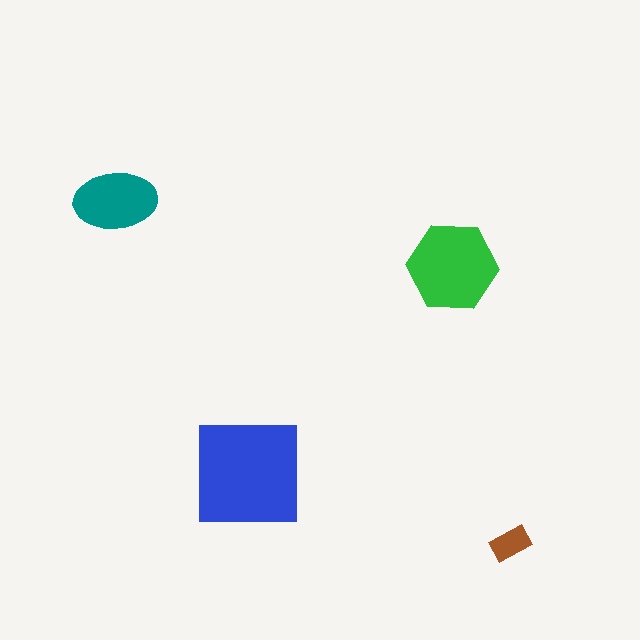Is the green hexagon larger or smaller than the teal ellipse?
Larger.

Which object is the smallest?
The brown rectangle.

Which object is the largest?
The blue square.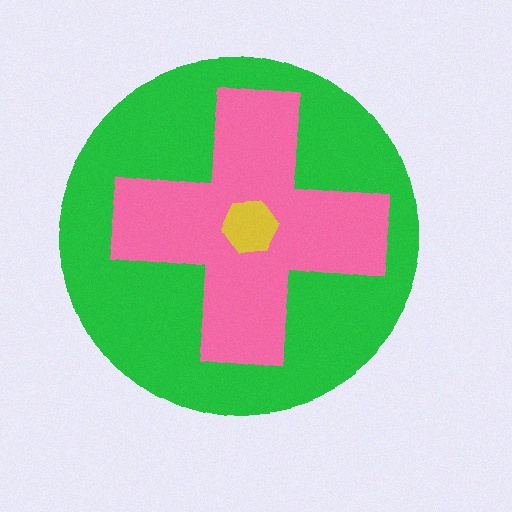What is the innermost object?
The yellow hexagon.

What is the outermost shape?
The green circle.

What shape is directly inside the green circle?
The pink cross.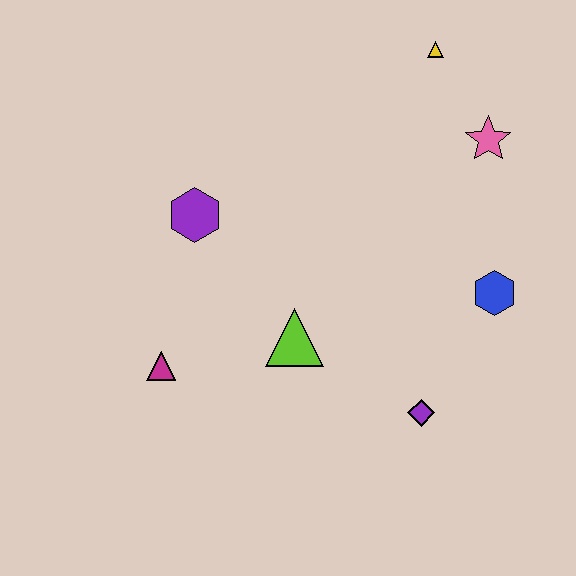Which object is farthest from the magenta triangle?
The yellow triangle is farthest from the magenta triangle.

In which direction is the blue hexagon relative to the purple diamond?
The blue hexagon is above the purple diamond.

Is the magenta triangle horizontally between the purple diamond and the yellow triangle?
No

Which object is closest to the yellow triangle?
The pink star is closest to the yellow triangle.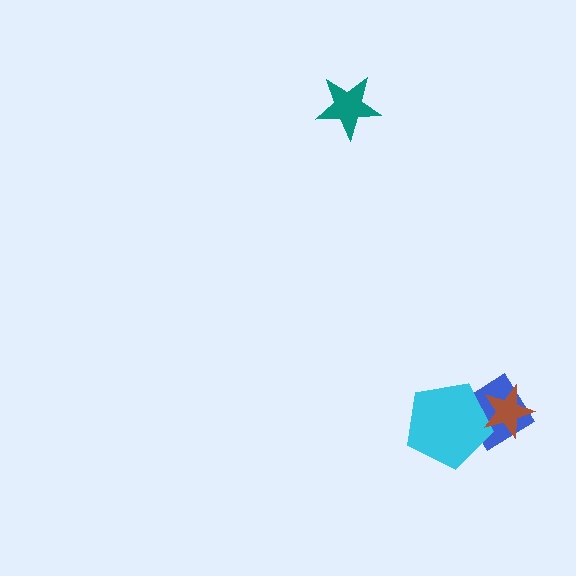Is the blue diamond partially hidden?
Yes, it is partially covered by another shape.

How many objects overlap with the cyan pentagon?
2 objects overlap with the cyan pentagon.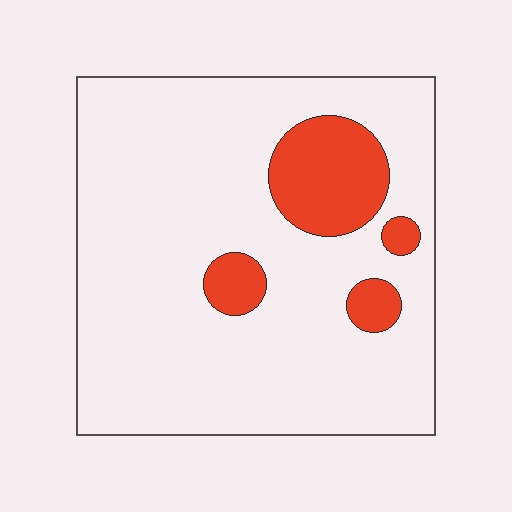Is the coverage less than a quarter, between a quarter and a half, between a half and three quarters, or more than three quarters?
Less than a quarter.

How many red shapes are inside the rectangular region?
4.